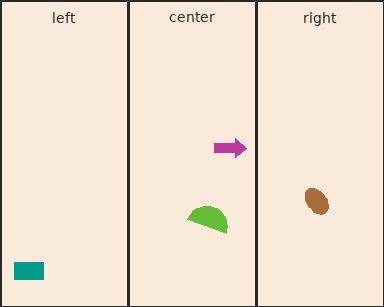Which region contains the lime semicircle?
The center region.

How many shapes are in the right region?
1.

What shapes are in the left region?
The teal rectangle.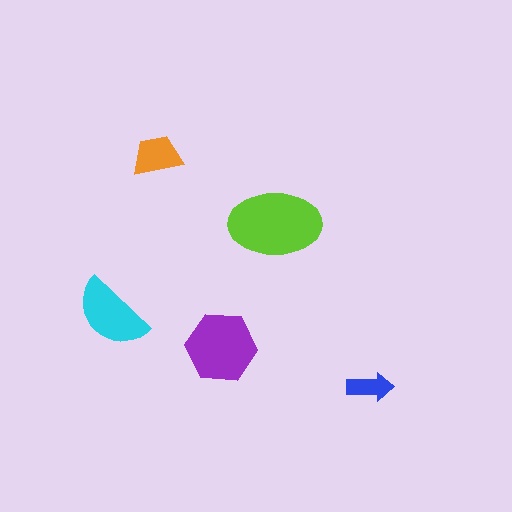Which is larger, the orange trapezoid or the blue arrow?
The orange trapezoid.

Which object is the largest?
The lime ellipse.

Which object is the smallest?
The blue arrow.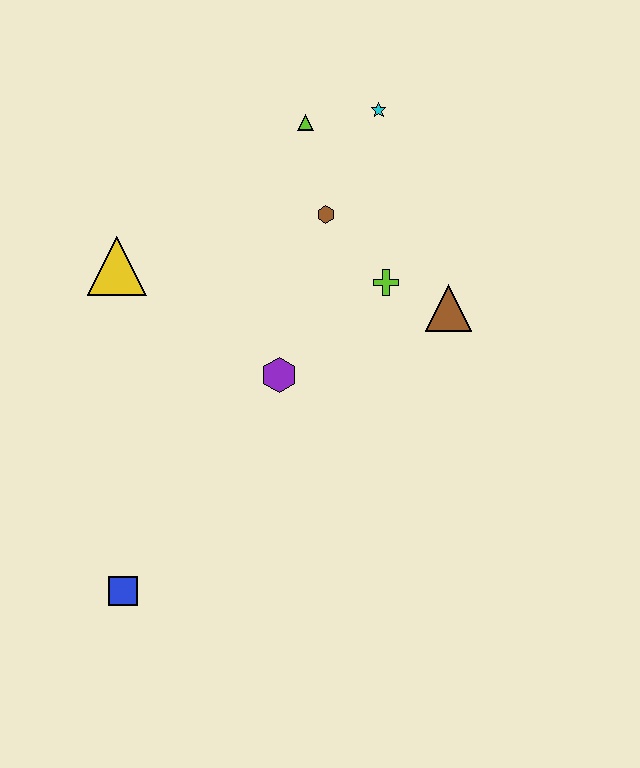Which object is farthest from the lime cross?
The blue square is farthest from the lime cross.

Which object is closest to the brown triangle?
The lime cross is closest to the brown triangle.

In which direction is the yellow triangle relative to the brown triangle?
The yellow triangle is to the left of the brown triangle.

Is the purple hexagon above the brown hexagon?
No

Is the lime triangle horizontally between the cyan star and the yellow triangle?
Yes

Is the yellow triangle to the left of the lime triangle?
Yes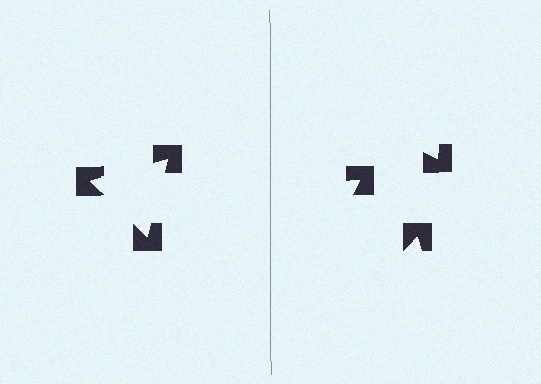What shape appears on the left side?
An illusory triangle.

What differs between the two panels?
The notched squares are positioned identically on both sides; only the wedge orientations differ. On the left they align to a triangle; on the right they are misaligned.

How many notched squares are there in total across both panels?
6 — 3 on each side.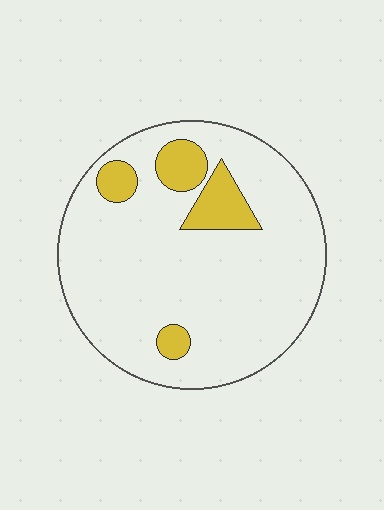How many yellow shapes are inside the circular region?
4.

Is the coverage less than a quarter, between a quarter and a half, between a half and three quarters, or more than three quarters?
Less than a quarter.